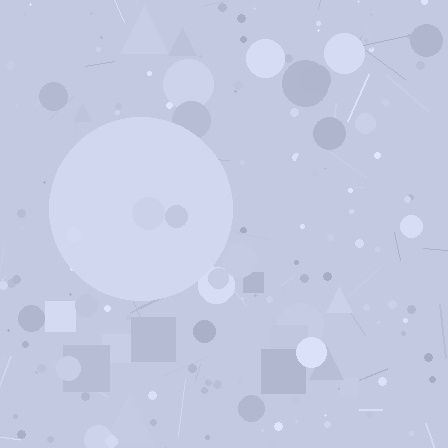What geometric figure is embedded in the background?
A circle is embedded in the background.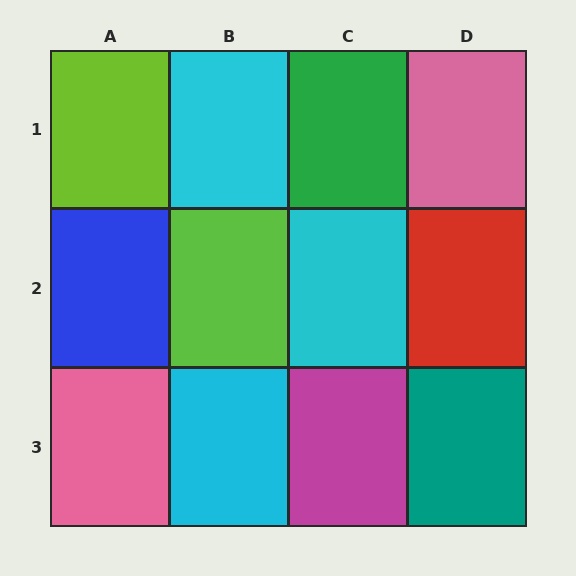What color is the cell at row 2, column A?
Blue.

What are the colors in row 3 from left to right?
Pink, cyan, magenta, teal.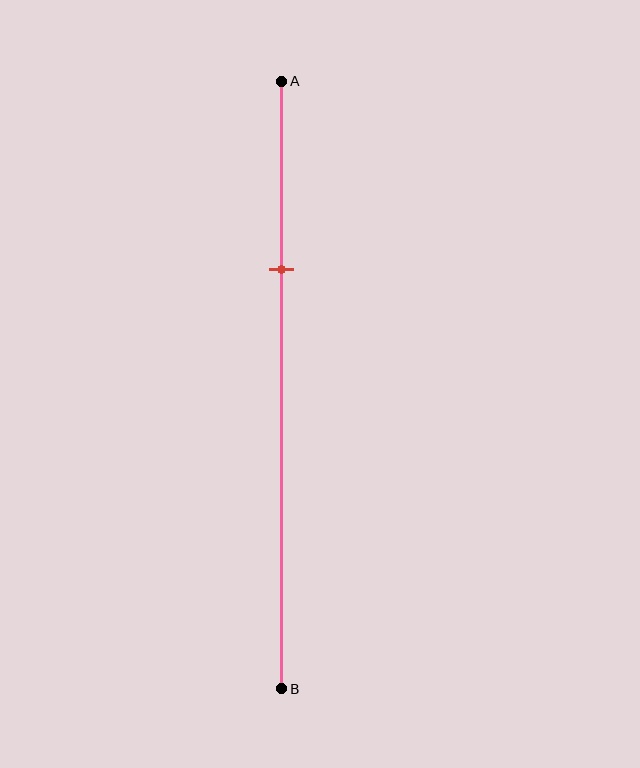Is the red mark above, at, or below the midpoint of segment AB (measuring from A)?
The red mark is above the midpoint of segment AB.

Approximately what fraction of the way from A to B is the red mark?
The red mark is approximately 30% of the way from A to B.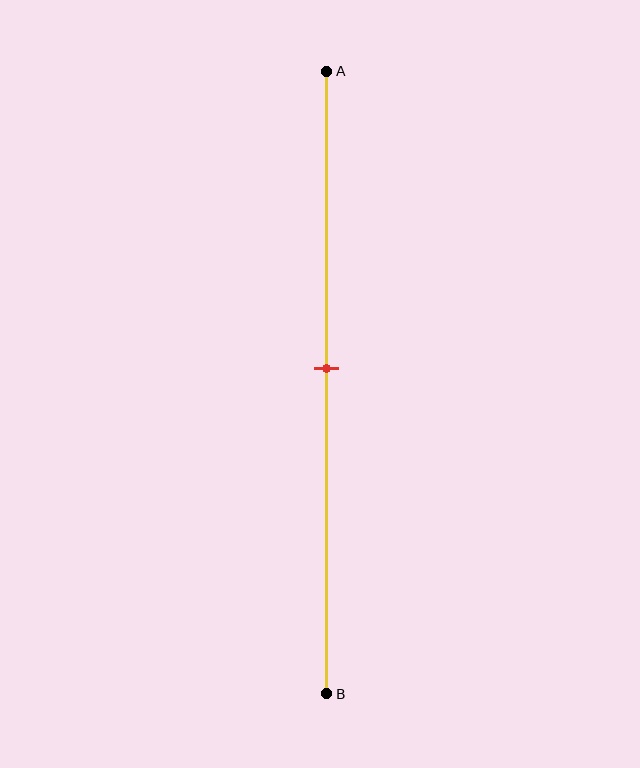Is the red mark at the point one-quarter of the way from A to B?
No, the mark is at about 50% from A, not at the 25% one-quarter point.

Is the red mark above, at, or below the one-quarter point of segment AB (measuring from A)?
The red mark is below the one-quarter point of segment AB.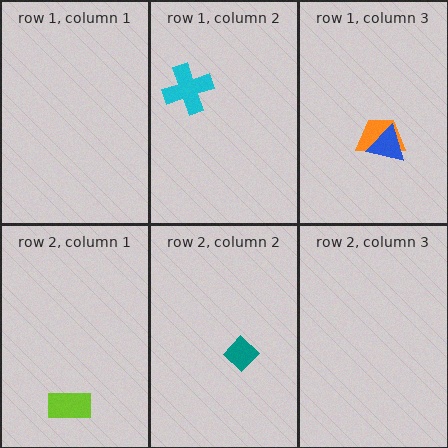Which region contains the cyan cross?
The row 1, column 2 region.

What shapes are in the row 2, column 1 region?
The lime rectangle.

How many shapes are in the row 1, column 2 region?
1.